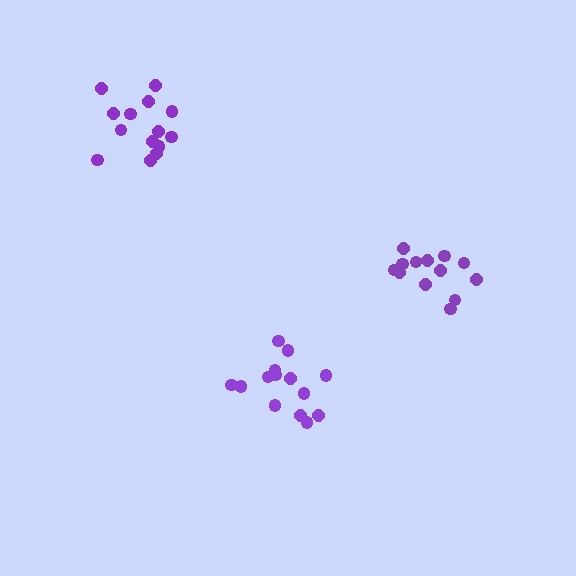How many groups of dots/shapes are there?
There are 3 groups.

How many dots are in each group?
Group 1: 14 dots, Group 2: 13 dots, Group 3: 14 dots (41 total).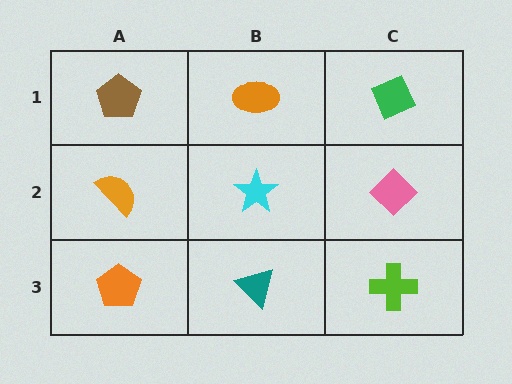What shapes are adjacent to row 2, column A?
A brown pentagon (row 1, column A), an orange pentagon (row 3, column A), a cyan star (row 2, column B).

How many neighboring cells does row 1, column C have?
2.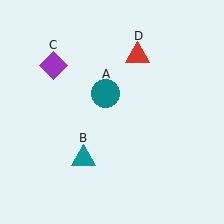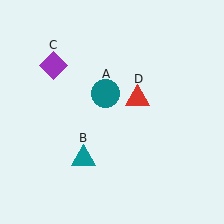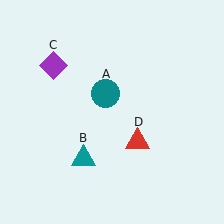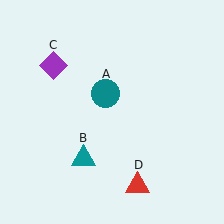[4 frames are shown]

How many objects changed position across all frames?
1 object changed position: red triangle (object D).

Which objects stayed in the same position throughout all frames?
Teal circle (object A) and teal triangle (object B) and purple diamond (object C) remained stationary.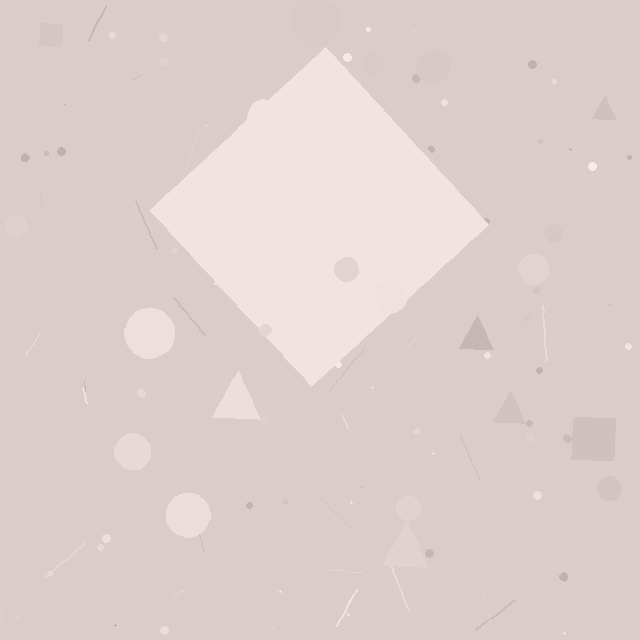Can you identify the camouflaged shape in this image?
The camouflaged shape is a diamond.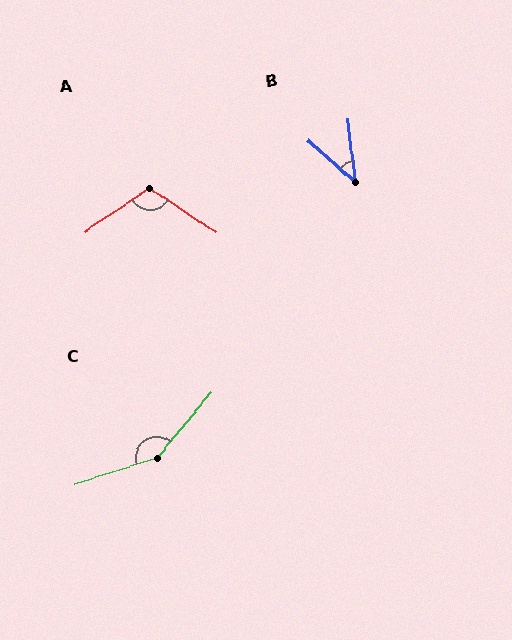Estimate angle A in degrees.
Approximately 112 degrees.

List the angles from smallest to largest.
B (42°), A (112°), C (148°).